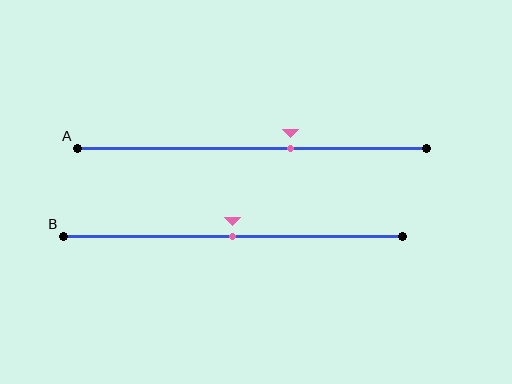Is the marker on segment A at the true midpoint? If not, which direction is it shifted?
No, the marker on segment A is shifted to the right by about 11% of the segment length.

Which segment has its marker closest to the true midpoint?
Segment B has its marker closest to the true midpoint.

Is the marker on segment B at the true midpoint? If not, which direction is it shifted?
Yes, the marker on segment B is at the true midpoint.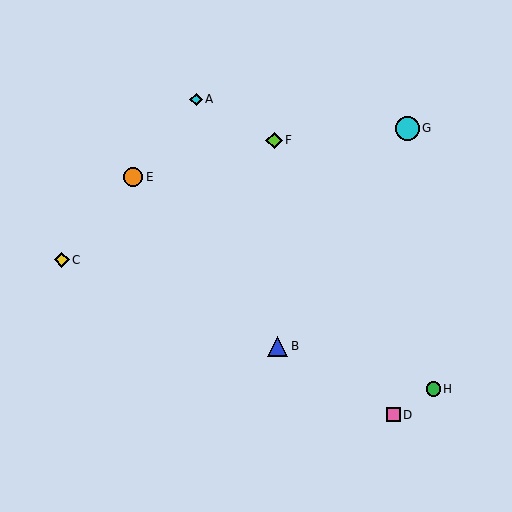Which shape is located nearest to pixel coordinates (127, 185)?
The orange circle (labeled E) at (133, 177) is nearest to that location.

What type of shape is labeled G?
Shape G is a cyan circle.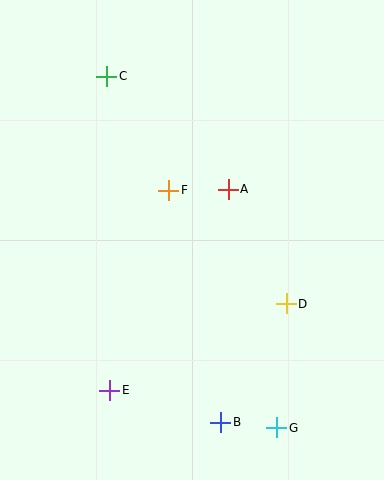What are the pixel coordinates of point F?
Point F is at (169, 190).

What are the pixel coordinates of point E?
Point E is at (110, 390).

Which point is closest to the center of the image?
Point F at (169, 190) is closest to the center.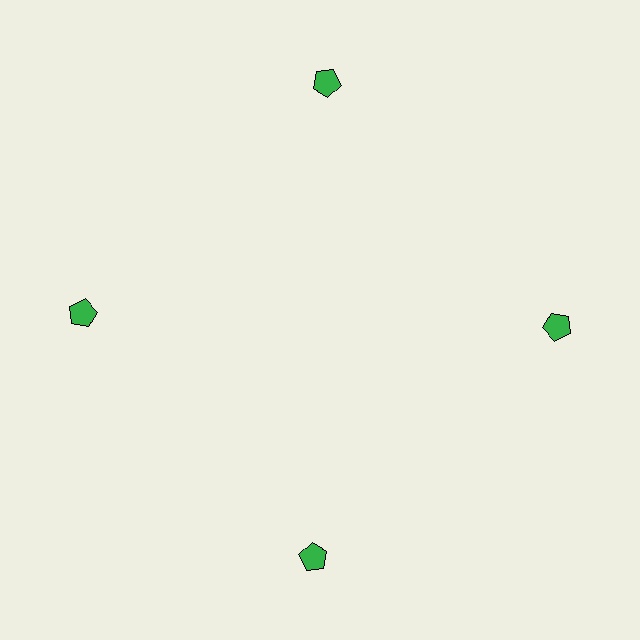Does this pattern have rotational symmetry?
Yes, this pattern has 4-fold rotational symmetry. It looks the same after rotating 90 degrees around the center.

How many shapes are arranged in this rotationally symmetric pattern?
There are 4 shapes, arranged in 4 groups of 1.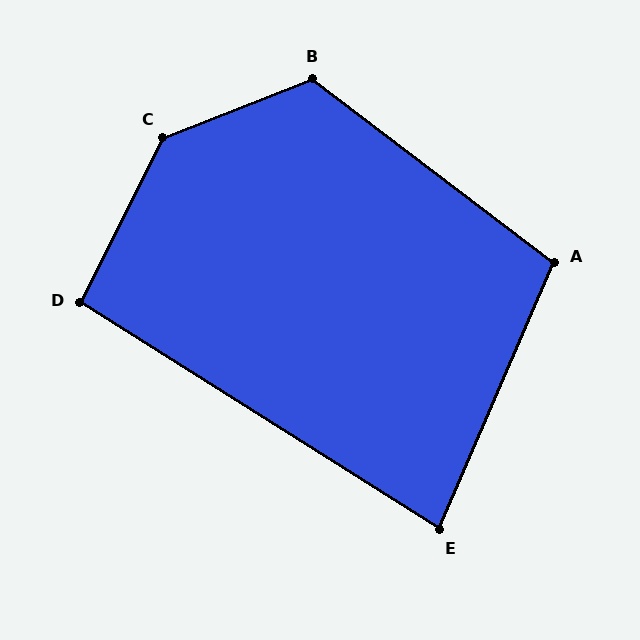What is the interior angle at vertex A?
Approximately 104 degrees (obtuse).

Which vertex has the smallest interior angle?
E, at approximately 81 degrees.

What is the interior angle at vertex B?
Approximately 121 degrees (obtuse).